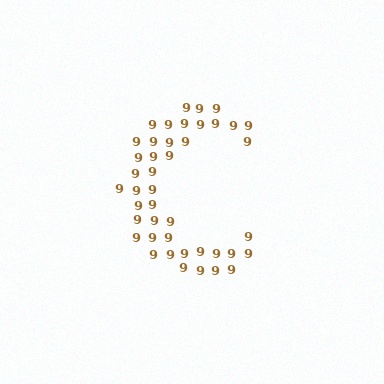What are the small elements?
The small elements are digit 9's.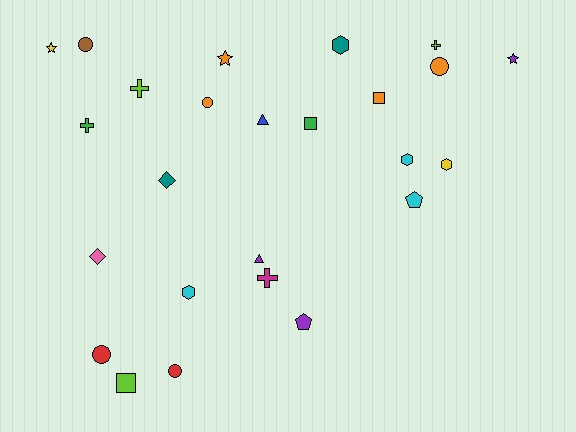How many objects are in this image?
There are 25 objects.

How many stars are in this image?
There are 3 stars.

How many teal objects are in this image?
There are 2 teal objects.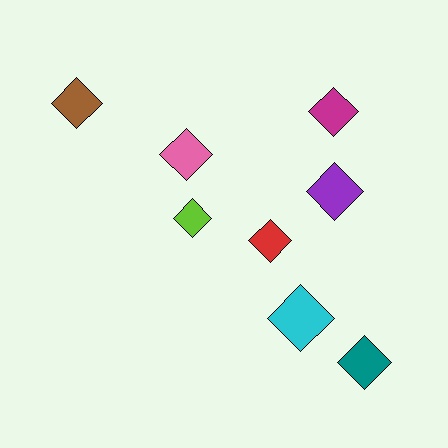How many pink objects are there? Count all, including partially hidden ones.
There is 1 pink object.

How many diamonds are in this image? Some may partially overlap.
There are 8 diamonds.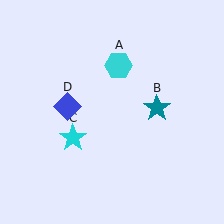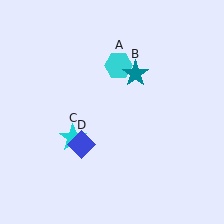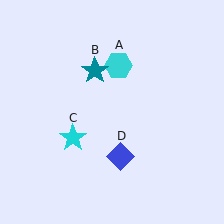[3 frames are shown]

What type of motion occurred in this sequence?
The teal star (object B), blue diamond (object D) rotated counterclockwise around the center of the scene.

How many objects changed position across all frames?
2 objects changed position: teal star (object B), blue diamond (object D).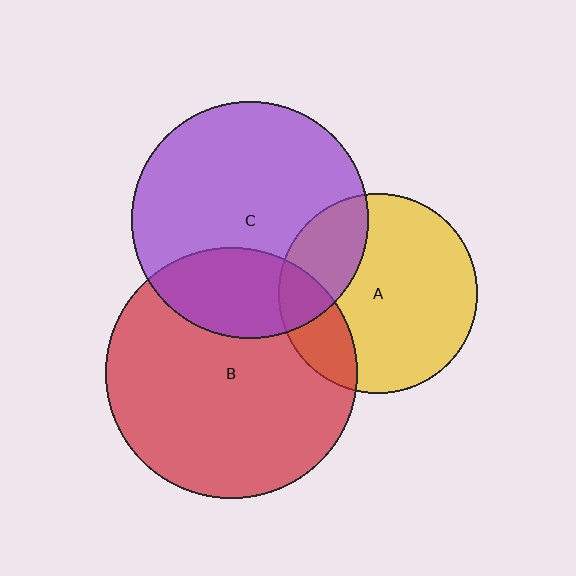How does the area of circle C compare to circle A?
Approximately 1.4 times.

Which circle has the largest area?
Circle B (red).